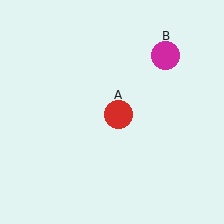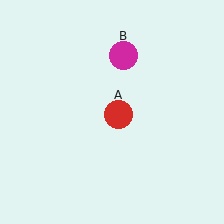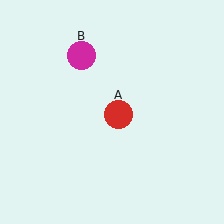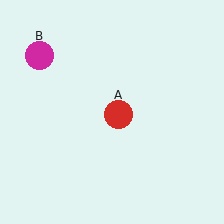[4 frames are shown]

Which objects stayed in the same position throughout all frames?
Red circle (object A) remained stationary.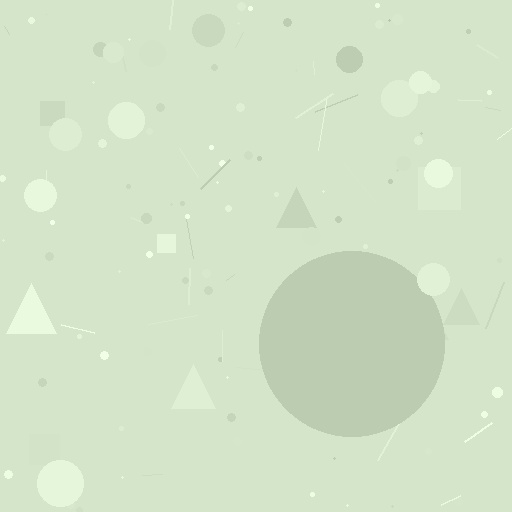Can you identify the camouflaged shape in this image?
The camouflaged shape is a circle.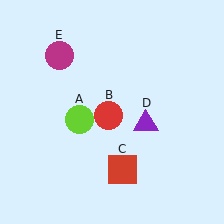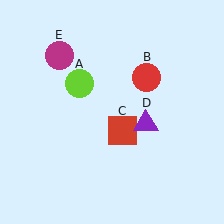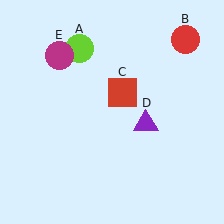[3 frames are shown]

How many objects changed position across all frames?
3 objects changed position: lime circle (object A), red circle (object B), red square (object C).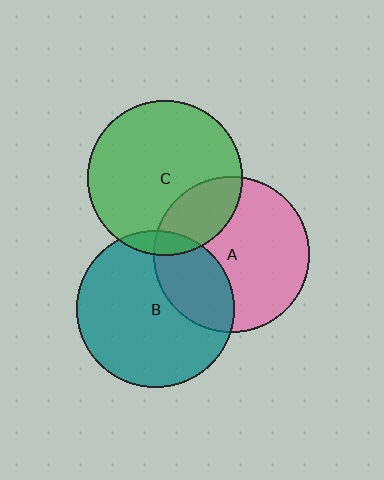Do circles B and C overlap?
Yes.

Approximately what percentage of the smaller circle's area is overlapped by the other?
Approximately 10%.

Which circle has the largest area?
Circle B (teal).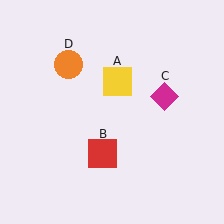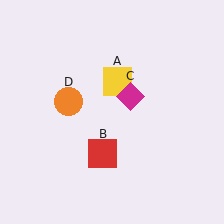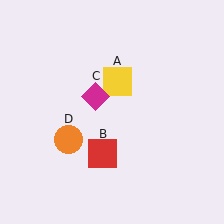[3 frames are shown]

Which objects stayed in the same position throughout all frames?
Yellow square (object A) and red square (object B) remained stationary.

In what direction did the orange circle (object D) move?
The orange circle (object D) moved down.